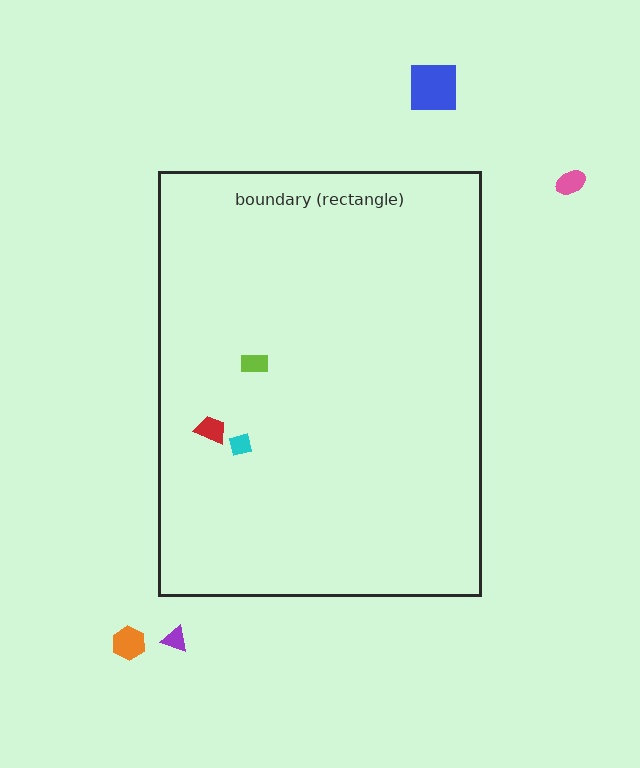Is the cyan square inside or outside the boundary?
Inside.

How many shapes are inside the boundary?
3 inside, 4 outside.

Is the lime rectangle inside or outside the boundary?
Inside.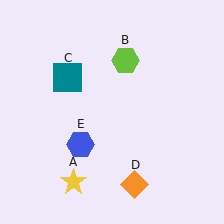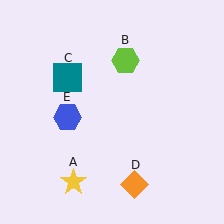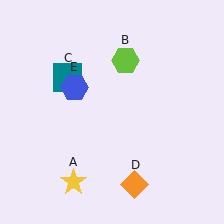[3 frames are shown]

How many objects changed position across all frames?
1 object changed position: blue hexagon (object E).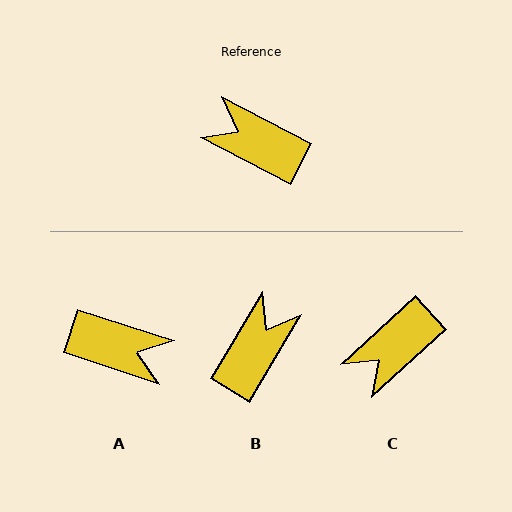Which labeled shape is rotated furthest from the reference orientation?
A, about 171 degrees away.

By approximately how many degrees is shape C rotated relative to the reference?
Approximately 70 degrees counter-clockwise.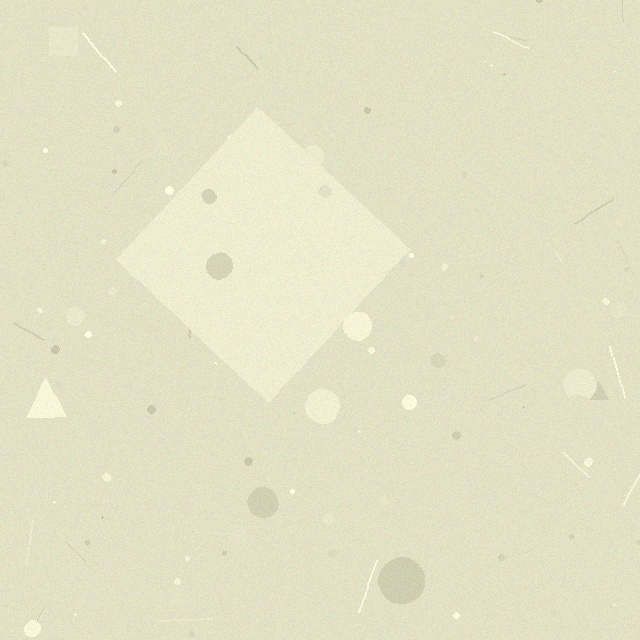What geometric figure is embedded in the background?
A diamond is embedded in the background.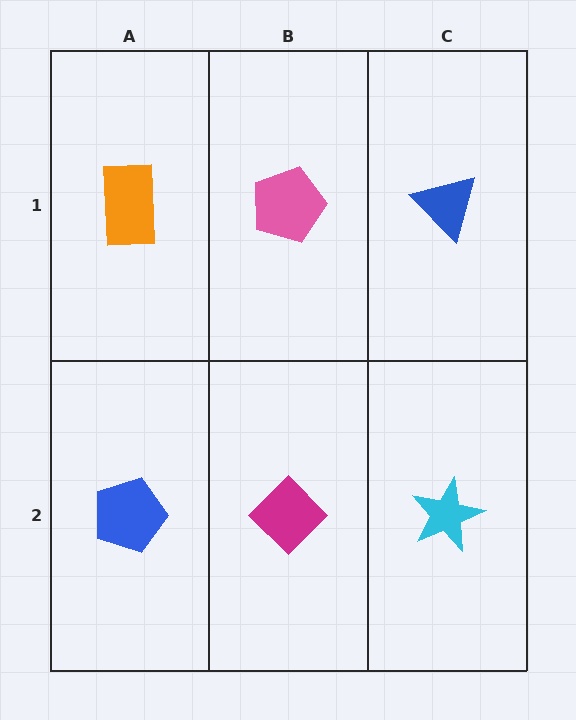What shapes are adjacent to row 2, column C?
A blue triangle (row 1, column C), a magenta diamond (row 2, column B).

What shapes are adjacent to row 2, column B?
A pink pentagon (row 1, column B), a blue pentagon (row 2, column A), a cyan star (row 2, column C).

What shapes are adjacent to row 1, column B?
A magenta diamond (row 2, column B), an orange rectangle (row 1, column A), a blue triangle (row 1, column C).